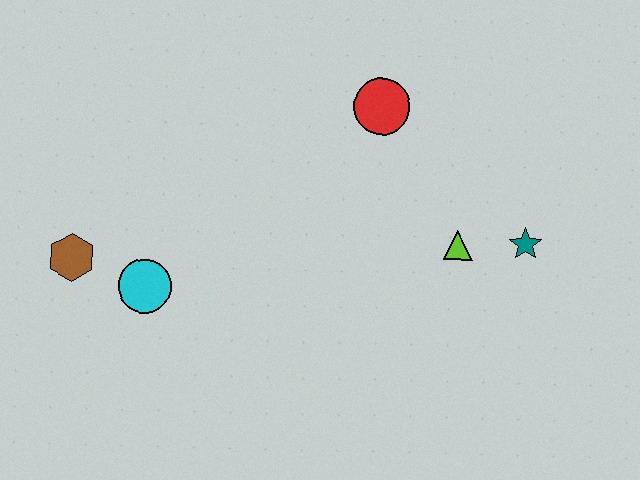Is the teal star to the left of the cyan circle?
No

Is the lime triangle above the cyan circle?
Yes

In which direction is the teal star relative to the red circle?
The teal star is to the right of the red circle.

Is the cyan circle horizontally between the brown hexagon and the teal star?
Yes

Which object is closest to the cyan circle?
The brown hexagon is closest to the cyan circle.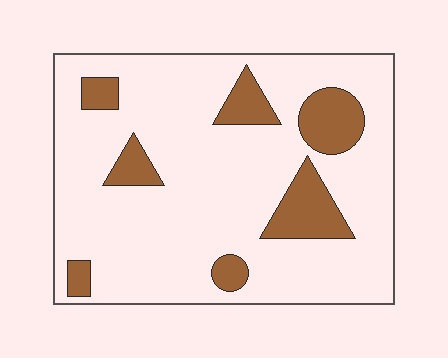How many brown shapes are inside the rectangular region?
7.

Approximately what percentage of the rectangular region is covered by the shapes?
Approximately 15%.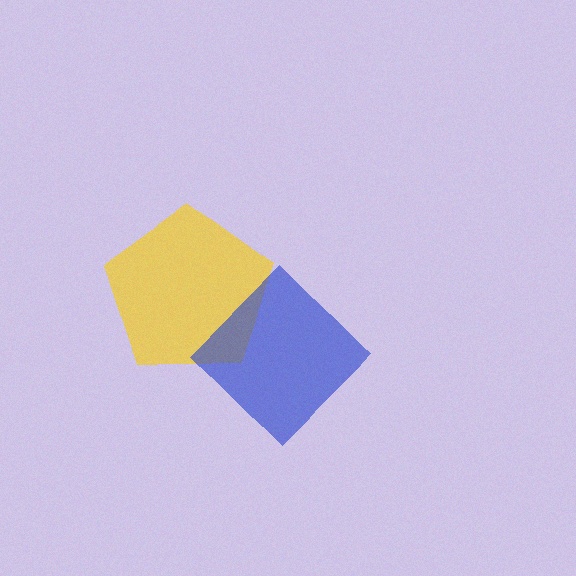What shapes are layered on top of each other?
The layered shapes are: a yellow pentagon, a blue diamond.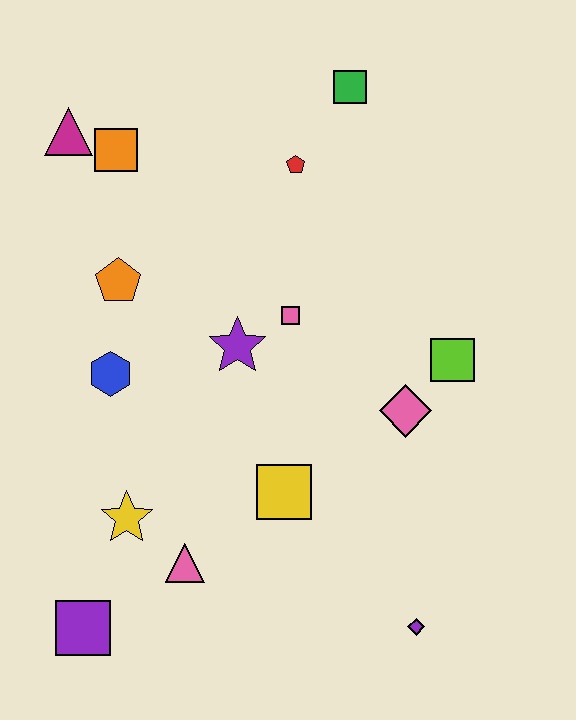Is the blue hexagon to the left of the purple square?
No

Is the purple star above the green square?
No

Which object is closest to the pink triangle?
The yellow star is closest to the pink triangle.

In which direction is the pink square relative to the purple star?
The pink square is to the right of the purple star.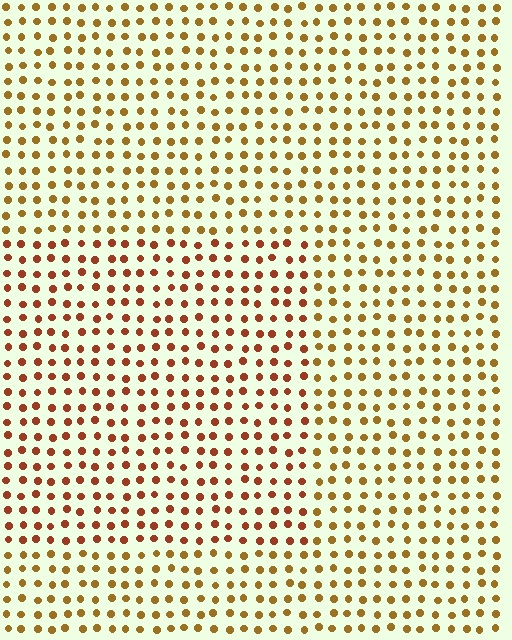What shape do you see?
I see a rectangle.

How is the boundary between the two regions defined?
The boundary is defined purely by a slight shift in hue (about 28 degrees). Spacing, size, and orientation are identical on both sides.